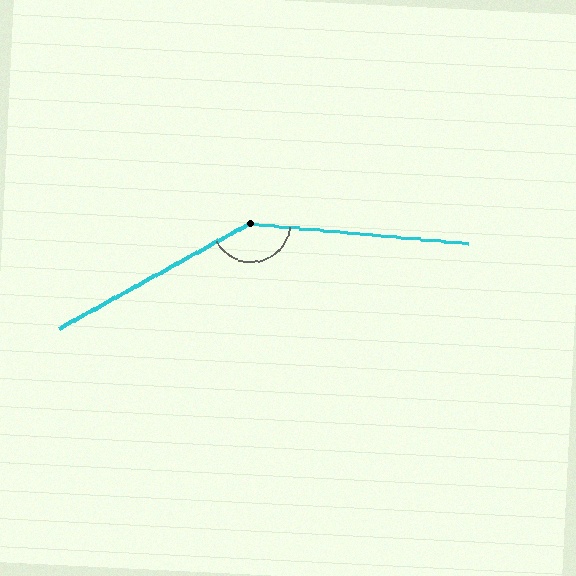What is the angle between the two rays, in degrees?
Approximately 146 degrees.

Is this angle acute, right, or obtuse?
It is obtuse.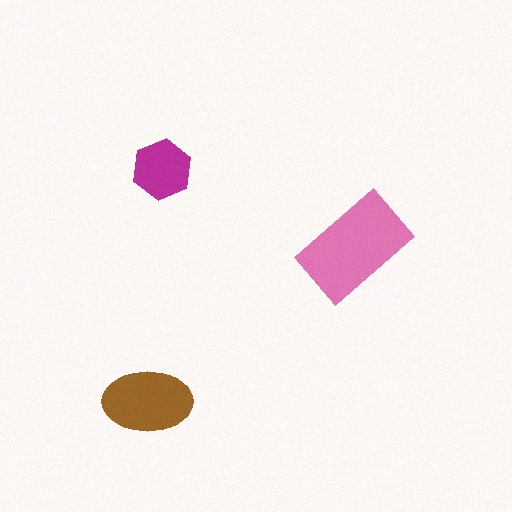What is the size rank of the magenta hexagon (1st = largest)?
3rd.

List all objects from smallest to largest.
The magenta hexagon, the brown ellipse, the pink rectangle.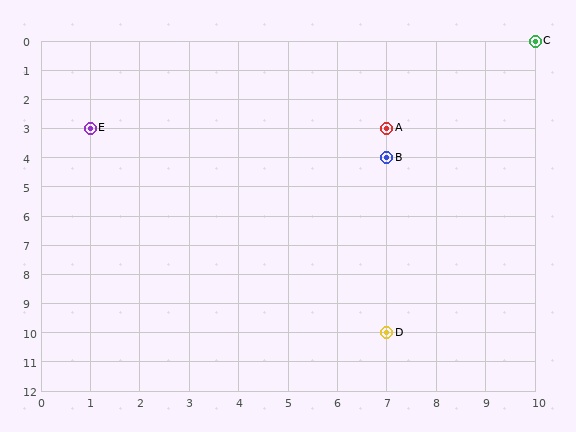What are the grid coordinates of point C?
Point C is at grid coordinates (10, 0).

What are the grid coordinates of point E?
Point E is at grid coordinates (1, 3).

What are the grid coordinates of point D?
Point D is at grid coordinates (7, 10).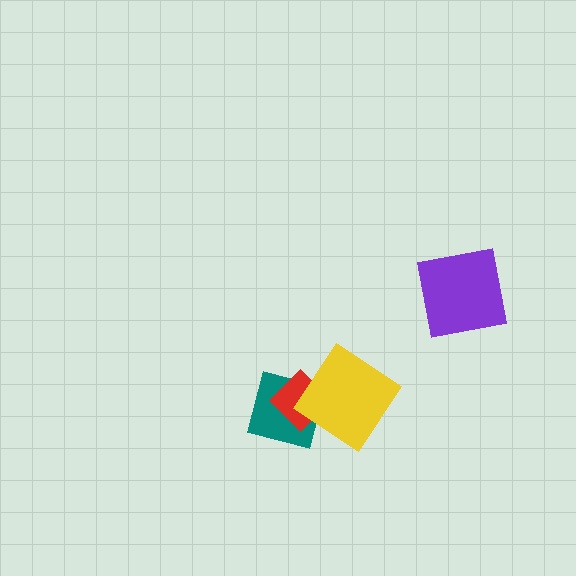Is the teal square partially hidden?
Yes, it is partially covered by another shape.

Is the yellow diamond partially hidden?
No, no other shape covers it.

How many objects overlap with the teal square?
2 objects overlap with the teal square.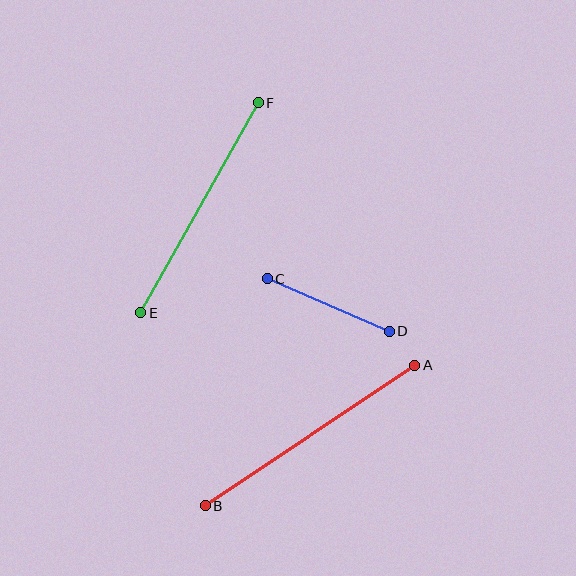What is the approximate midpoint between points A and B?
The midpoint is at approximately (310, 436) pixels.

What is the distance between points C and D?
The distance is approximately 133 pixels.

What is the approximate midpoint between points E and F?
The midpoint is at approximately (199, 208) pixels.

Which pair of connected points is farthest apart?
Points A and B are farthest apart.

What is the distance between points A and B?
The distance is approximately 252 pixels.